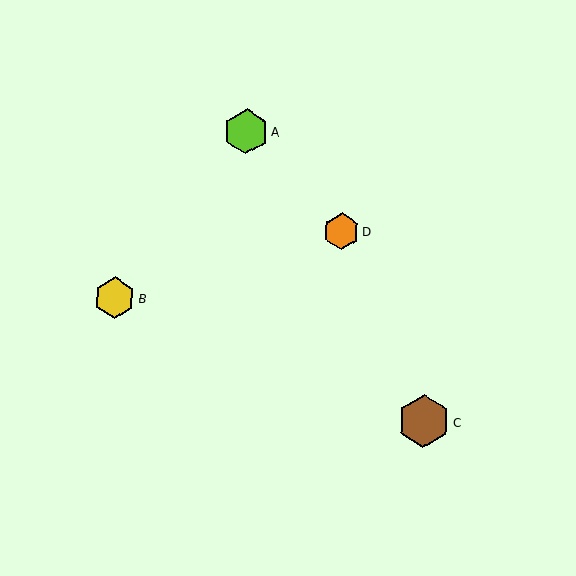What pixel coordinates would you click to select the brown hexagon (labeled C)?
Click at (424, 421) to select the brown hexagon C.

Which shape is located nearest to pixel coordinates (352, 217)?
The orange hexagon (labeled D) at (341, 231) is nearest to that location.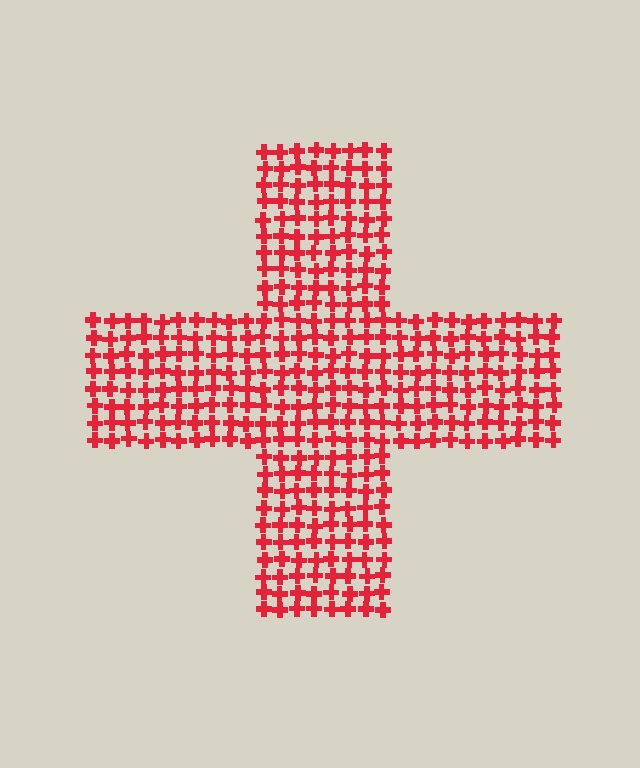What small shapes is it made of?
It is made of small crosses.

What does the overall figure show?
The overall figure shows a cross.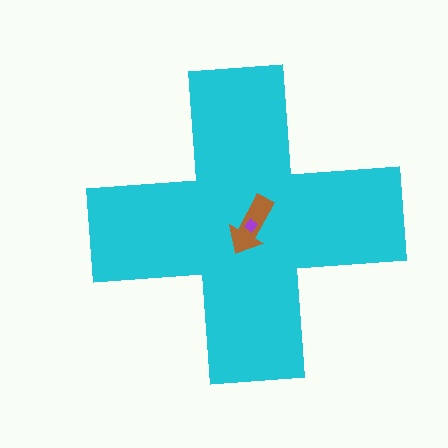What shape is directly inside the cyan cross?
The brown arrow.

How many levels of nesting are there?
3.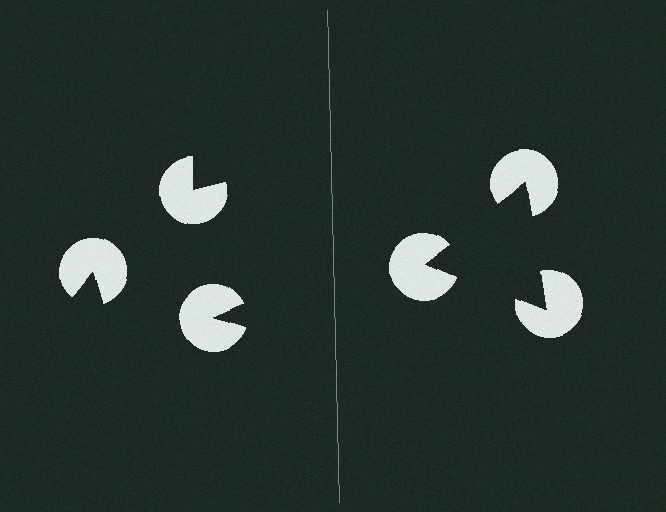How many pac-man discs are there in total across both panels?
6 — 3 on each side.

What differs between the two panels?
The pac-man discs are positioned identically on both sides; only the wedge orientations differ. On the right they align to a triangle; on the left they are misaligned.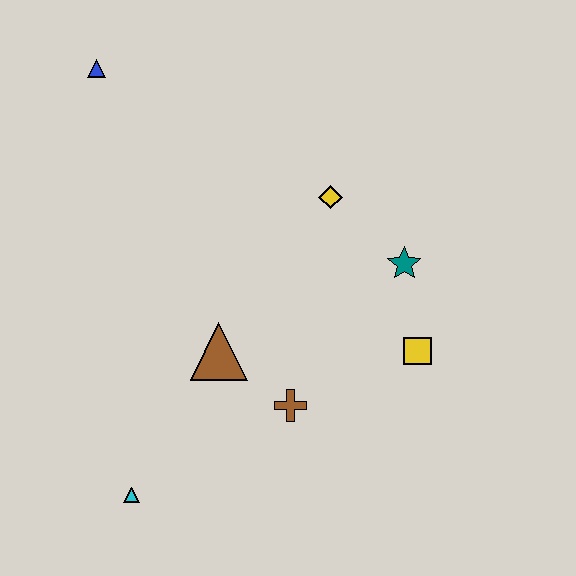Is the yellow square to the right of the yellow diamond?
Yes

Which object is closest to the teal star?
The yellow square is closest to the teal star.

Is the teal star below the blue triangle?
Yes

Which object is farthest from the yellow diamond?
The cyan triangle is farthest from the yellow diamond.